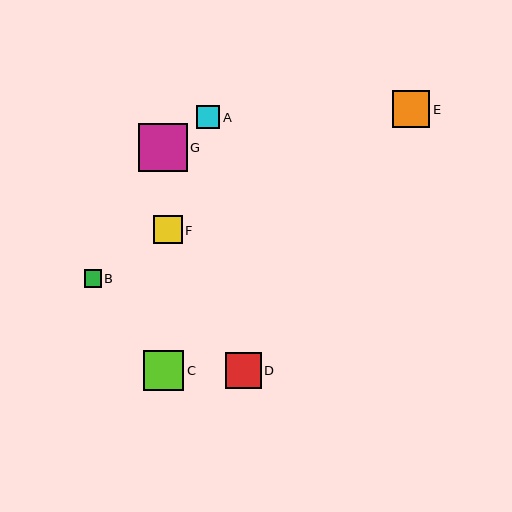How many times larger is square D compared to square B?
Square D is approximately 2.1 times the size of square B.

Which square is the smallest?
Square B is the smallest with a size of approximately 17 pixels.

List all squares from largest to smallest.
From largest to smallest: G, C, E, D, F, A, B.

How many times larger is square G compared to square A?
Square G is approximately 2.1 times the size of square A.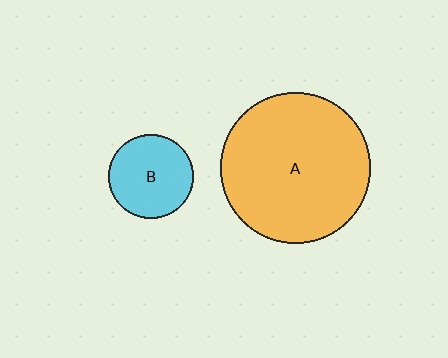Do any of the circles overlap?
No, none of the circles overlap.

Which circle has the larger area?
Circle A (orange).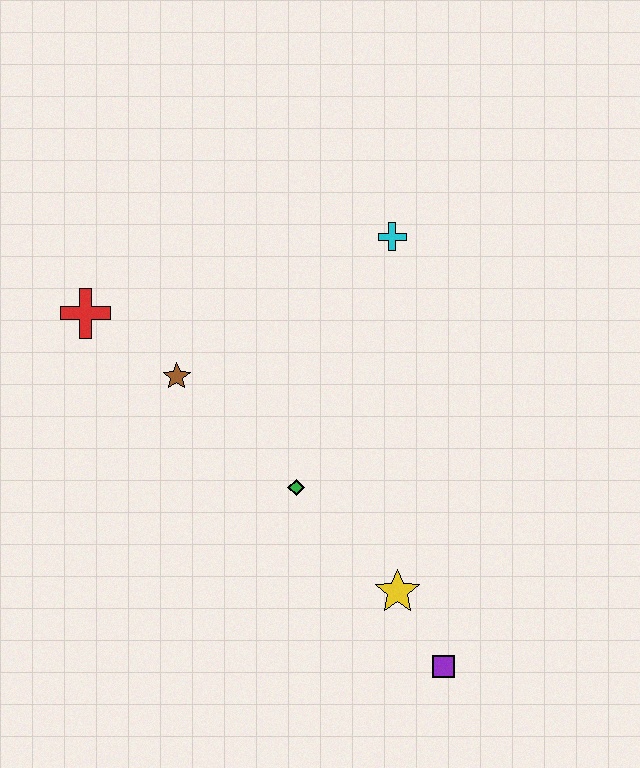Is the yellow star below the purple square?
No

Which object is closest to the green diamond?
The yellow star is closest to the green diamond.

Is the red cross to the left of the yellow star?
Yes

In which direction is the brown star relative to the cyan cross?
The brown star is to the left of the cyan cross.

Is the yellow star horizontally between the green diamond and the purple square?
Yes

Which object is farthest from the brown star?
The purple square is farthest from the brown star.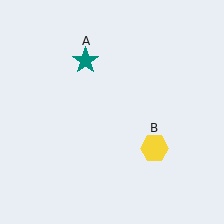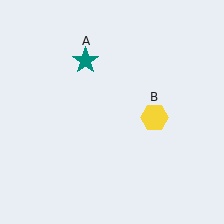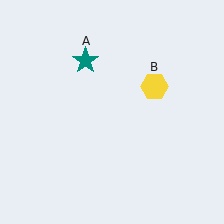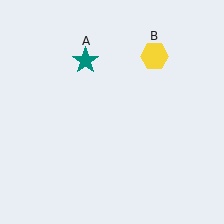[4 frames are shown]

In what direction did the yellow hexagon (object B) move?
The yellow hexagon (object B) moved up.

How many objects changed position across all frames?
1 object changed position: yellow hexagon (object B).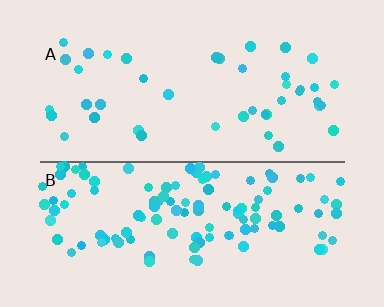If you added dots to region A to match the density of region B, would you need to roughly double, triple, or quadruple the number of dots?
Approximately triple.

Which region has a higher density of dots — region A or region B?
B (the bottom).